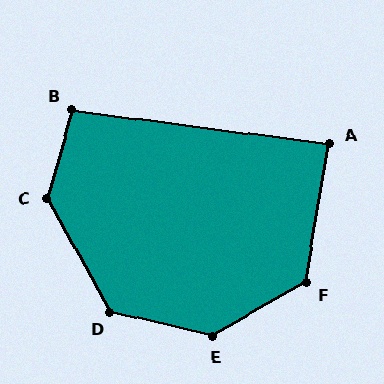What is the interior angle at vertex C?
Approximately 135 degrees (obtuse).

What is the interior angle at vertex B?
Approximately 99 degrees (obtuse).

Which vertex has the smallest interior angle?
A, at approximately 88 degrees.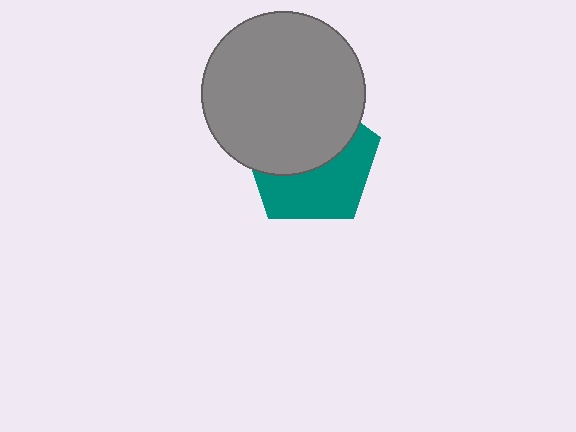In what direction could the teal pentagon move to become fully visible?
The teal pentagon could move down. That would shift it out from behind the gray circle entirely.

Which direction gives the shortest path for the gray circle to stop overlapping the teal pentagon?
Moving up gives the shortest separation.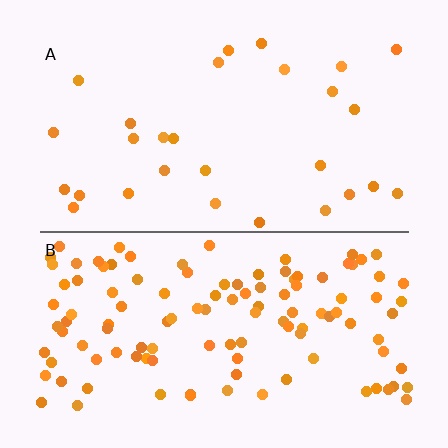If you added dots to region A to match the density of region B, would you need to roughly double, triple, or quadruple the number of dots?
Approximately quadruple.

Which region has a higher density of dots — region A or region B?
B (the bottom).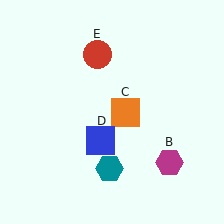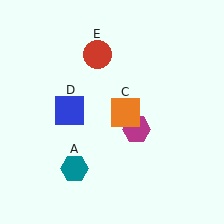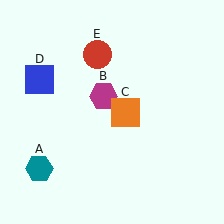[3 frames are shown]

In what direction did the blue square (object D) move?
The blue square (object D) moved up and to the left.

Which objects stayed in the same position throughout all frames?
Orange square (object C) and red circle (object E) remained stationary.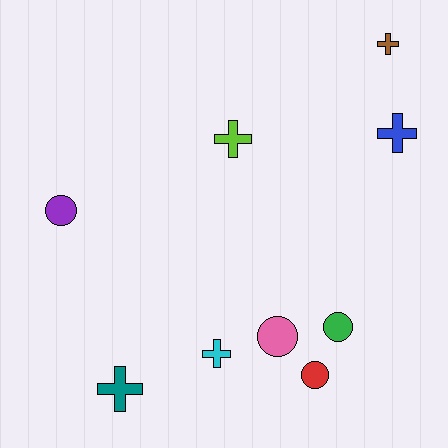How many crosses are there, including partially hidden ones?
There are 5 crosses.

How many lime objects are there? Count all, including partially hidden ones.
There is 1 lime object.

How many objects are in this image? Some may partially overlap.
There are 9 objects.